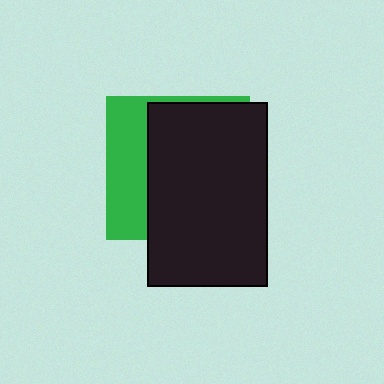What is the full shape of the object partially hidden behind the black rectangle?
The partially hidden object is a green square.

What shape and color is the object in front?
The object in front is a black rectangle.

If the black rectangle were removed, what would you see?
You would see the complete green square.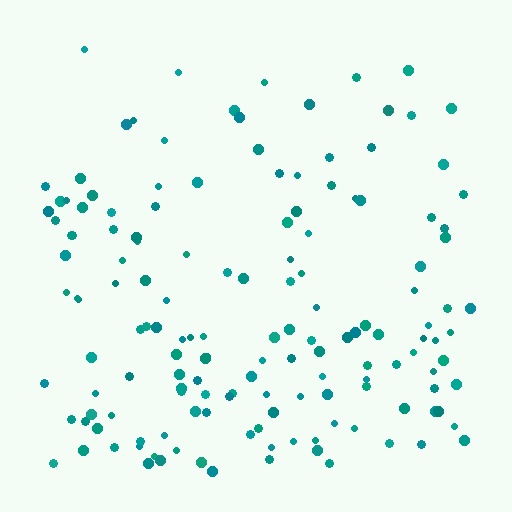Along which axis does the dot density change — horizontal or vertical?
Vertical.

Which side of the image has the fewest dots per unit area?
The top.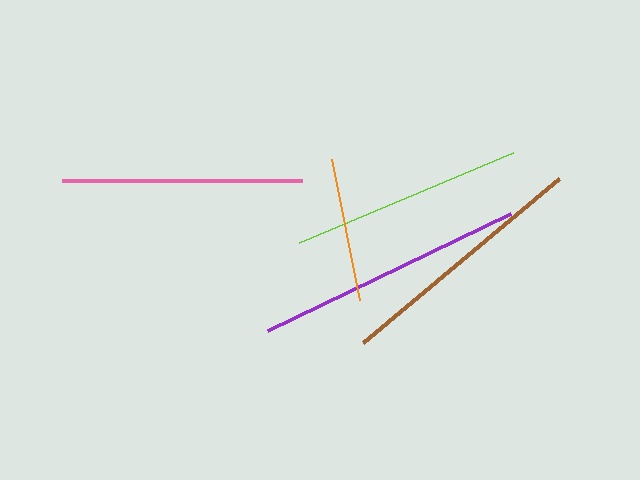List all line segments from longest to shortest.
From longest to shortest: purple, brown, pink, lime, orange.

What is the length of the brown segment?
The brown segment is approximately 256 pixels long.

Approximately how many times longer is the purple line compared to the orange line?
The purple line is approximately 1.9 times the length of the orange line.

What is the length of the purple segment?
The purple segment is approximately 270 pixels long.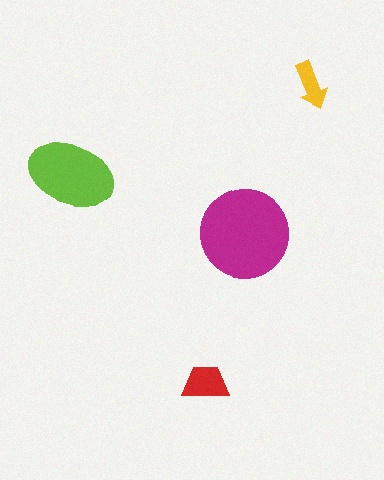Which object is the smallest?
The yellow arrow.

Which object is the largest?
The magenta circle.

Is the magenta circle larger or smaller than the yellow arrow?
Larger.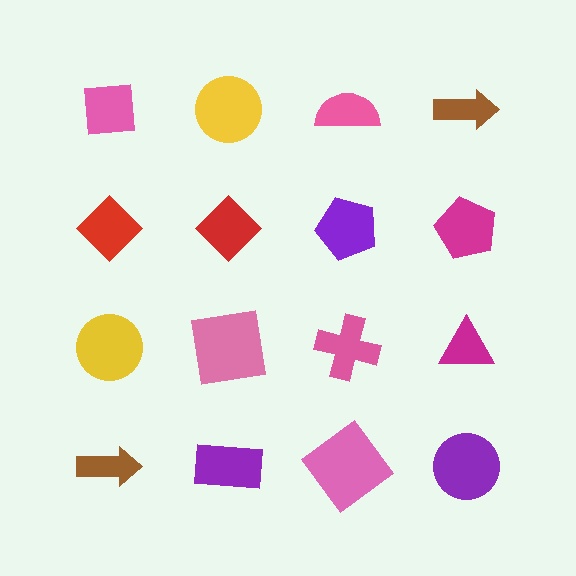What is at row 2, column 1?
A red diamond.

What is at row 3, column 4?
A magenta triangle.